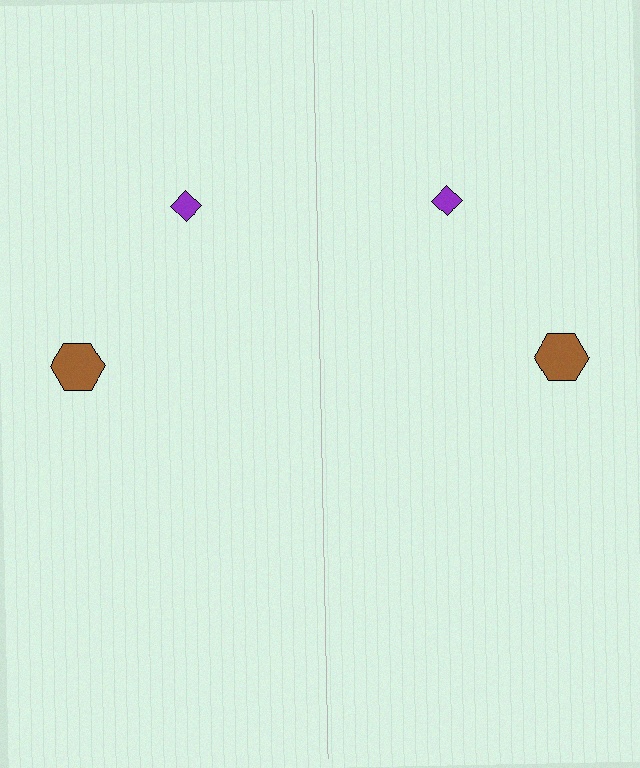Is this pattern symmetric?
Yes, this pattern has bilateral (reflection) symmetry.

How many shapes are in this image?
There are 4 shapes in this image.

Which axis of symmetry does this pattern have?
The pattern has a vertical axis of symmetry running through the center of the image.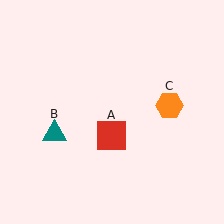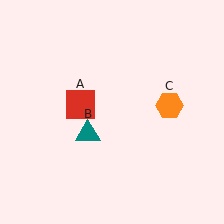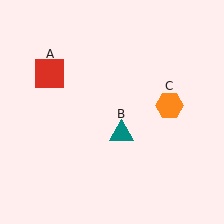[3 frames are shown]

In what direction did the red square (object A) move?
The red square (object A) moved up and to the left.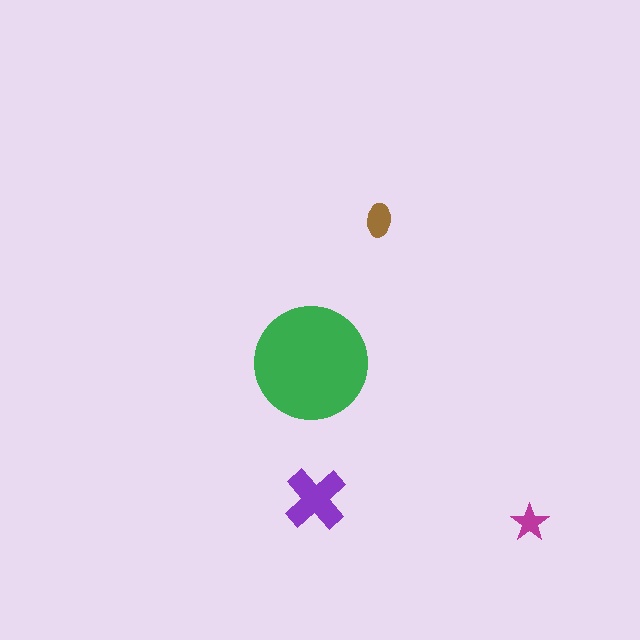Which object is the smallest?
The magenta star.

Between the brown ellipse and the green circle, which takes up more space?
The green circle.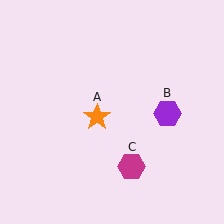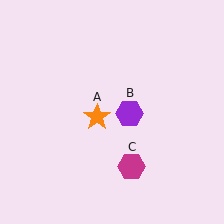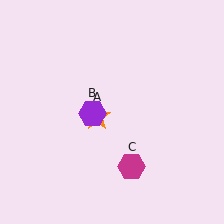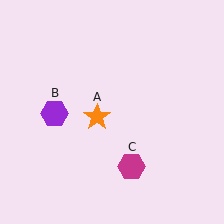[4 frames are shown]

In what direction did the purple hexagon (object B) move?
The purple hexagon (object B) moved left.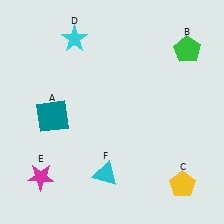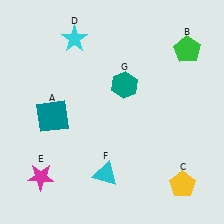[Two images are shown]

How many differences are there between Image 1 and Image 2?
There is 1 difference between the two images.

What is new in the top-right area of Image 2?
A teal hexagon (G) was added in the top-right area of Image 2.